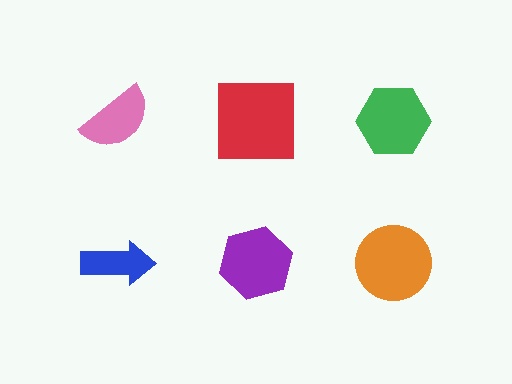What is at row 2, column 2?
A purple hexagon.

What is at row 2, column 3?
An orange circle.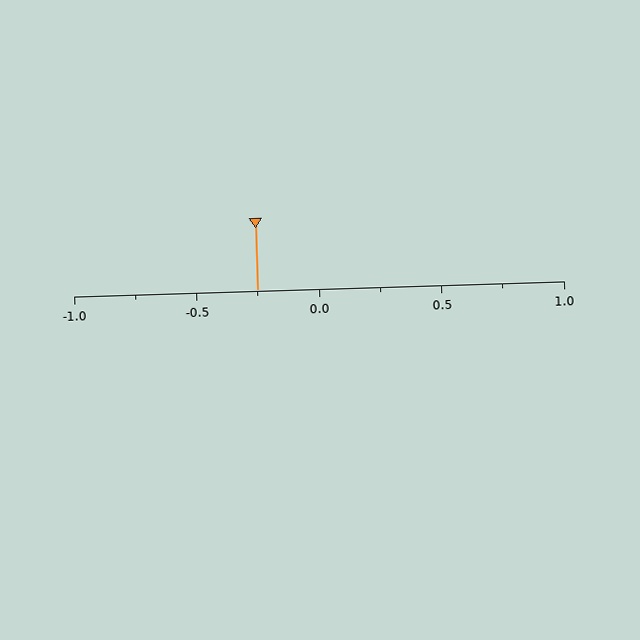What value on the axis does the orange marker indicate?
The marker indicates approximately -0.25.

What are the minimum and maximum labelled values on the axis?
The axis runs from -1.0 to 1.0.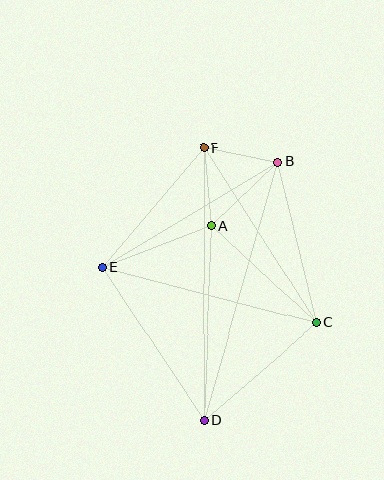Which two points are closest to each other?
Points B and F are closest to each other.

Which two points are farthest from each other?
Points D and F are farthest from each other.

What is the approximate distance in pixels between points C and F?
The distance between C and F is approximately 208 pixels.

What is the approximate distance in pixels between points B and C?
The distance between B and C is approximately 166 pixels.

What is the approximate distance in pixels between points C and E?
The distance between C and E is approximately 221 pixels.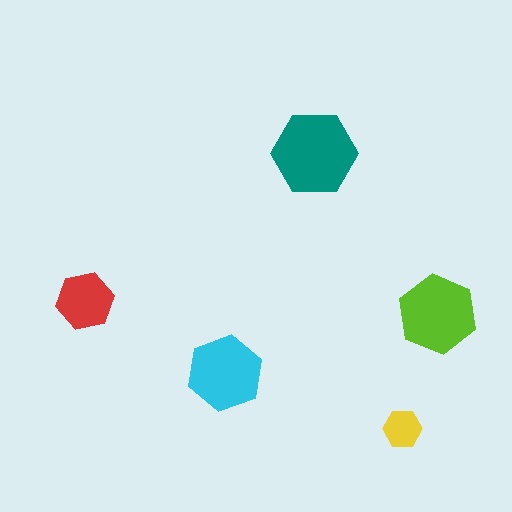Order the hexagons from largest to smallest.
the teal one, the lime one, the cyan one, the red one, the yellow one.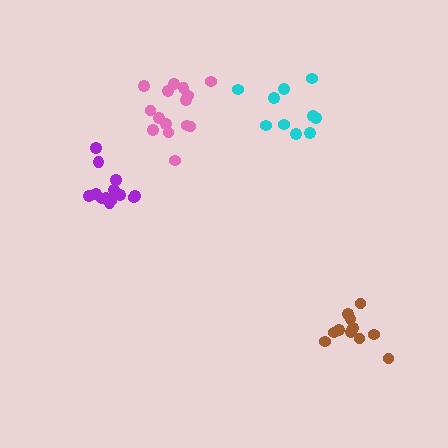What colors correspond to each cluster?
The clusters are colored: pink, purple, cyan, brown.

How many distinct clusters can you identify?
There are 4 distinct clusters.